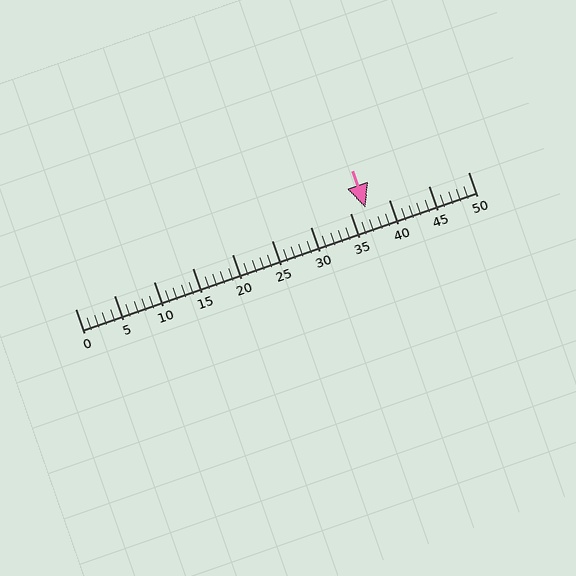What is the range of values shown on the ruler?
The ruler shows values from 0 to 50.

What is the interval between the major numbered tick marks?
The major tick marks are spaced 5 units apart.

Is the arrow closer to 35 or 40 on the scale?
The arrow is closer to 35.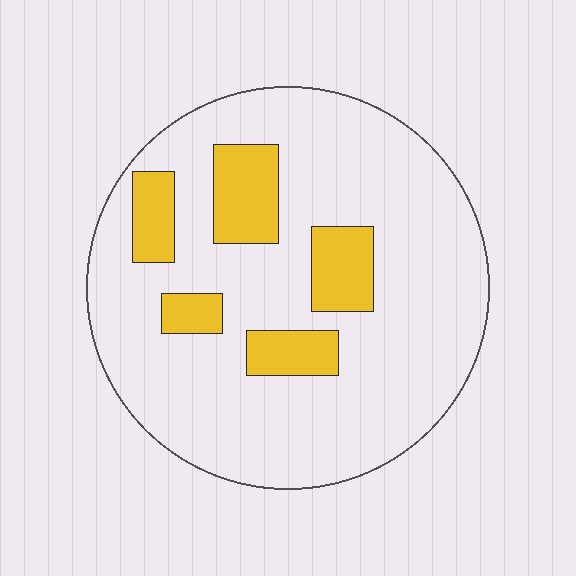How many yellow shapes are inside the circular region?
5.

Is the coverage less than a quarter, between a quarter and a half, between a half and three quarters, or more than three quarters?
Less than a quarter.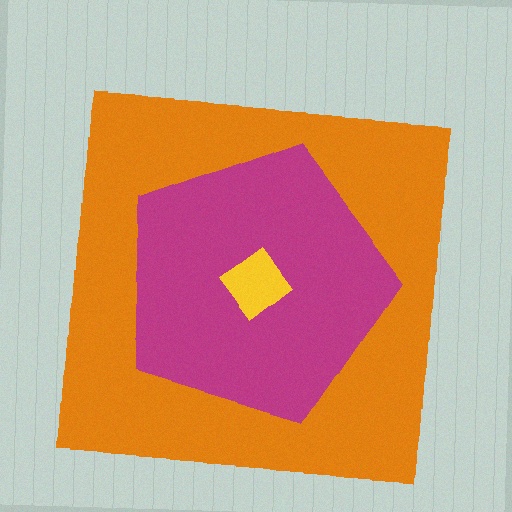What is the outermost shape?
The orange square.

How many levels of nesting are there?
3.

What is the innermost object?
The yellow diamond.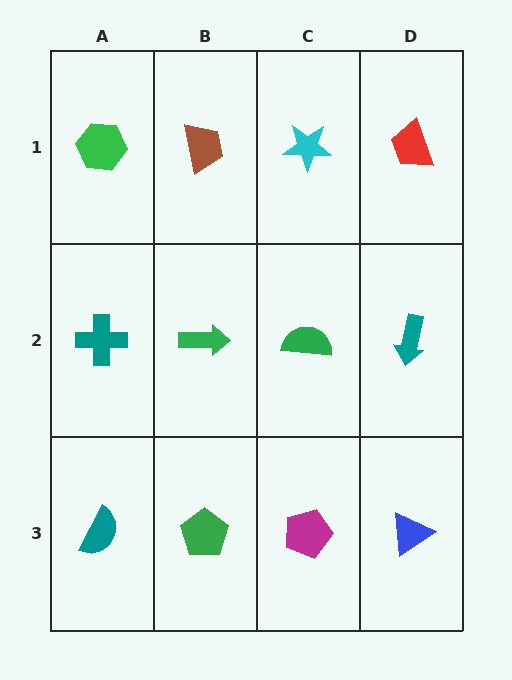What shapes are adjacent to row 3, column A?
A teal cross (row 2, column A), a green pentagon (row 3, column B).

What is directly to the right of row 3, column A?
A green pentagon.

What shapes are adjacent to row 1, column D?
A teal arrow (row 2, column D), a cyan star (row 1, column C).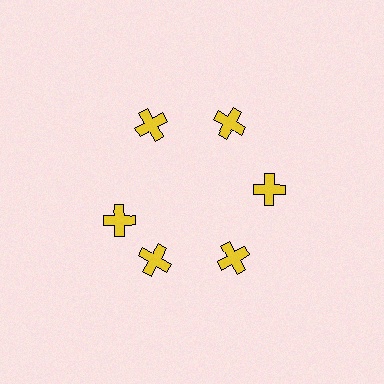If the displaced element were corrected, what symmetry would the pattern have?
It would have 6-fold rotational symmetry — the pattern would map onto itself every 60 degrees.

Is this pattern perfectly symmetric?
No. The 6 yellow crosses are arranged in a ring, but one element near the 9 o'clock position is rotated out of alignment along the ring, breaking the 6-fold rotational symmetry.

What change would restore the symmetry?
The symmetry would be restored by rotating it back into even spacing with its neighbors so that all 6 crosses sit at equal angles and equal distance from the center.